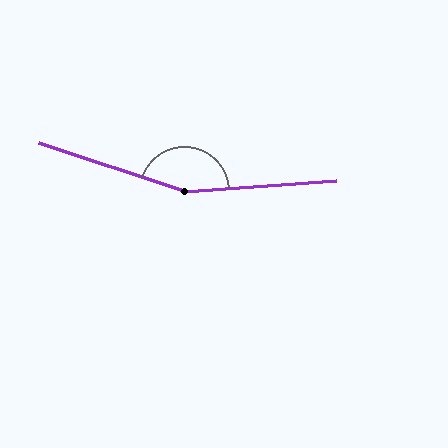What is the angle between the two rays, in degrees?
Approximately 157 degrees.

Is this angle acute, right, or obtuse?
It is obtuse.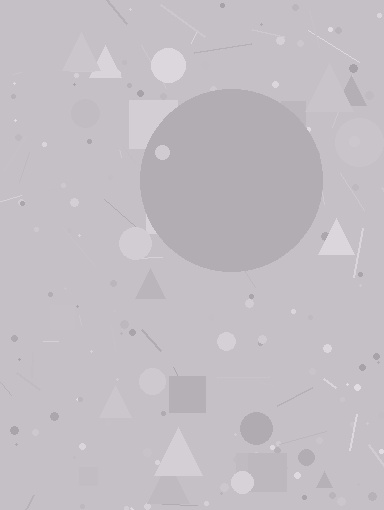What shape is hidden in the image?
A circle is hidden in the image.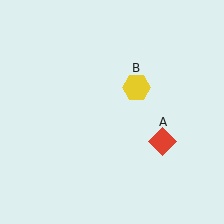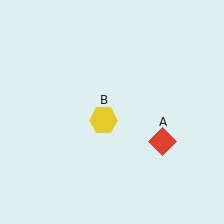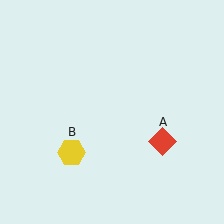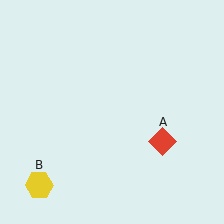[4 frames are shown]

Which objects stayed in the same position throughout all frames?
Red diamond (object A) remained stationary.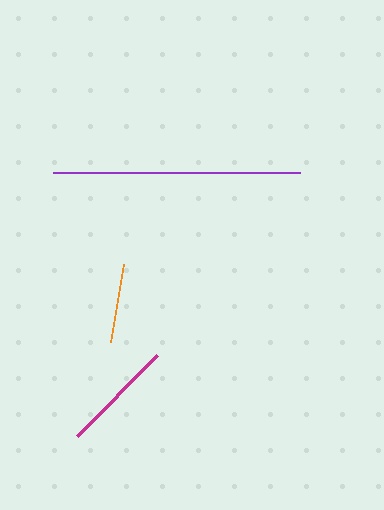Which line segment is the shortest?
The orange line is the shortest at approximately 79 pixels.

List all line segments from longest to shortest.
From longest to shortest: purple, magenta, orange.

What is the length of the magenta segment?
The magenta segment is approximately 113 pixels long.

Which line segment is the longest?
The purple line is the longest at approximately 247 pixels.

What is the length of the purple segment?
The purple segment is approximately 247 pixels long.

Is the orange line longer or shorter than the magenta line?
The magenta line is longer than the orange line.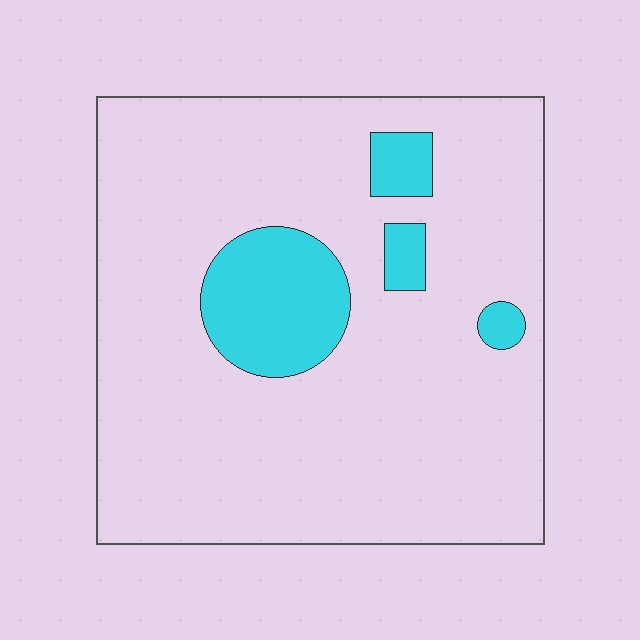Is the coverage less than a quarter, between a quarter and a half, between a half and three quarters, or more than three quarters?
Less than a quarter.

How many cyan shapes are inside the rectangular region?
4.